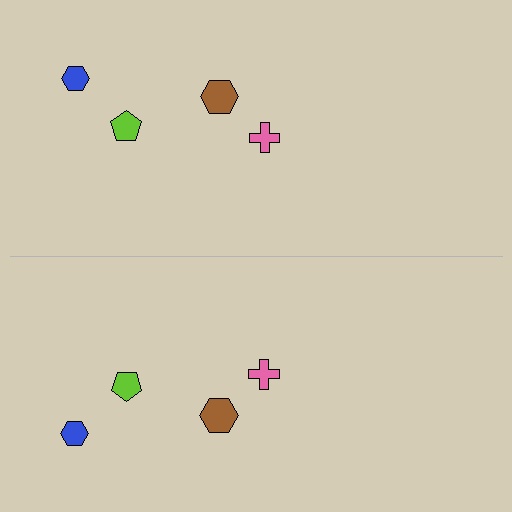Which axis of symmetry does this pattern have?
The pattern has a horizontal axis of symmetry running through the center of the image.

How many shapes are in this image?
There are 8 shapes in this image.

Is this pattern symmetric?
Yes, this pattern has bilateral (reflection) symmetry.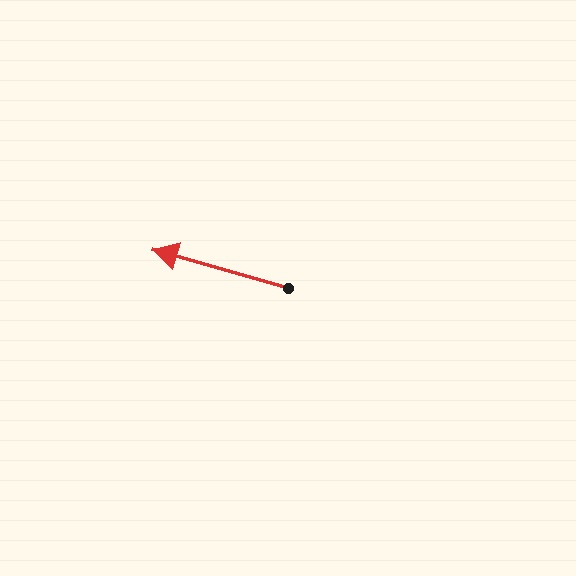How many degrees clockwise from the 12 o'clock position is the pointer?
Approximately 286 degrees.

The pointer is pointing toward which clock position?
Roughly 10 o'clock.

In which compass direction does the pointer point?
West.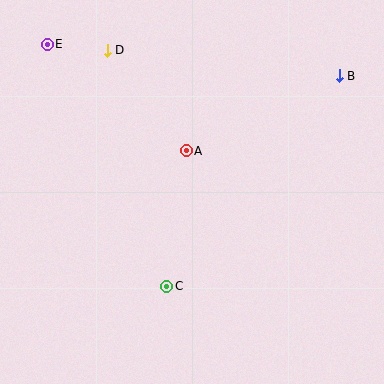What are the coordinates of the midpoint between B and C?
The midpoint between B and C is at (253, 181).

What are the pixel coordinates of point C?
Point C is at (167, 286).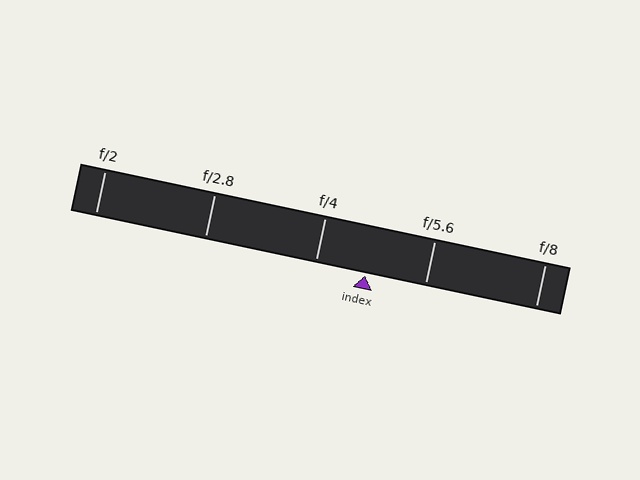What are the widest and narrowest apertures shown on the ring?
The widest aperture shown is f/2 and the narrowest is f/8.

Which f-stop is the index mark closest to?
The index mark is closest to f/4.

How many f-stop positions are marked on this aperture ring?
There are 5 f-stop positions marked.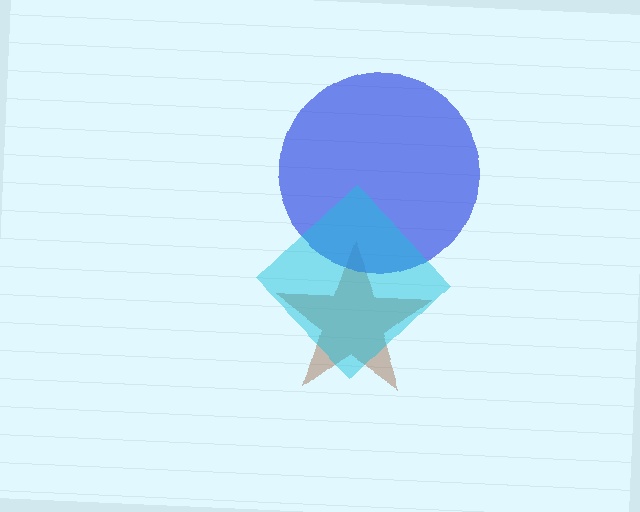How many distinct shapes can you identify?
There are 3 distinct shapes: a brown star, a blue circle, a cyan diamond.